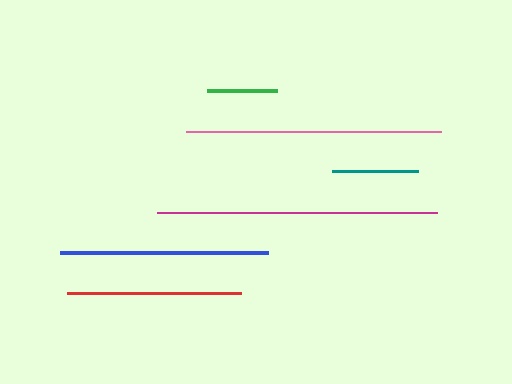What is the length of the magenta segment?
The magenta segment is approximately 281 pixels long.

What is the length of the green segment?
The green segment is approximately 70 pixels long.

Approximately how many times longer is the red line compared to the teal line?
The red line is approximately 2.0 times the length of the teal line.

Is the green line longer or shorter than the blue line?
The blue line is longer than the green line.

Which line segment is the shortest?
The green line is the shortest at approximately 70 pixels.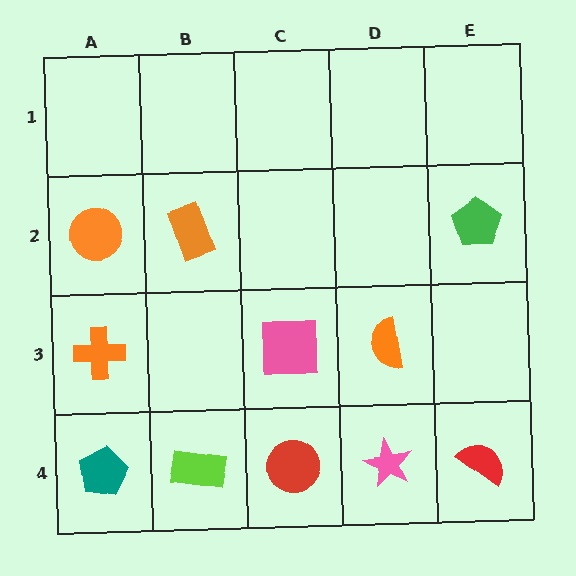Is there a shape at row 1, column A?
No, that cell is empty.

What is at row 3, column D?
An orange semicircle.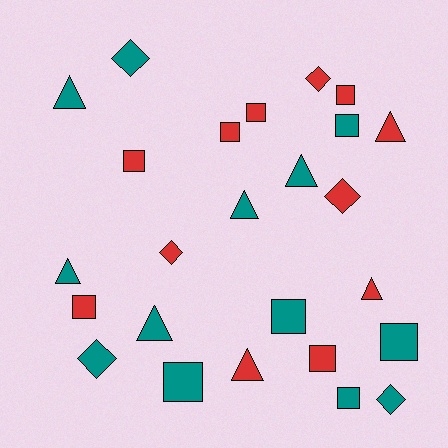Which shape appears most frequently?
Square, with 11 objects.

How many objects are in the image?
There are 25 objects.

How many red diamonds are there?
There are 3 red diamonds.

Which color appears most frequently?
Teal, with 13 objects.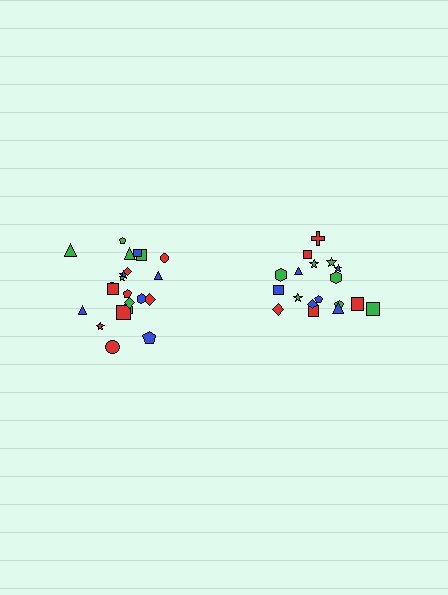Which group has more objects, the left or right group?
The left group.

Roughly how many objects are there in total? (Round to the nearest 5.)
Roughly 40 objects in total.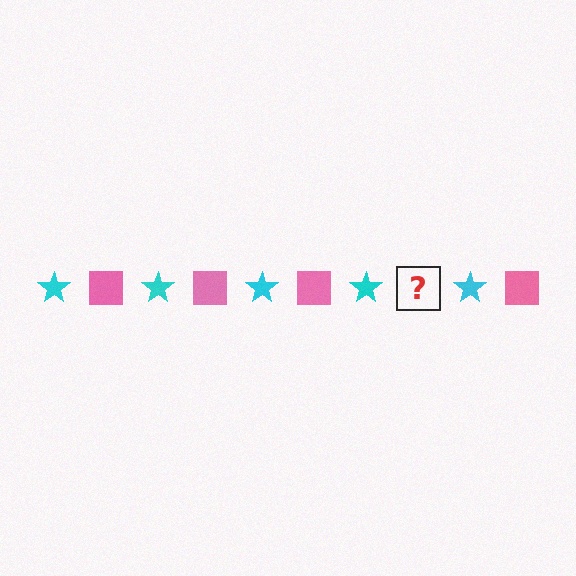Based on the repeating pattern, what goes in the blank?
The blank should be a pink square.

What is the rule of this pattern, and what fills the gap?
The rule is that the pattern alternates between cyan star and pink square. The gap should be filled with a pink square.